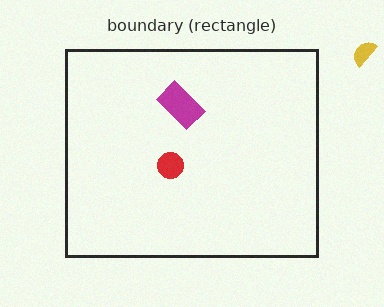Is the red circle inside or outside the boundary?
Inside.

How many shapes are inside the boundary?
2 inside, 1 outside.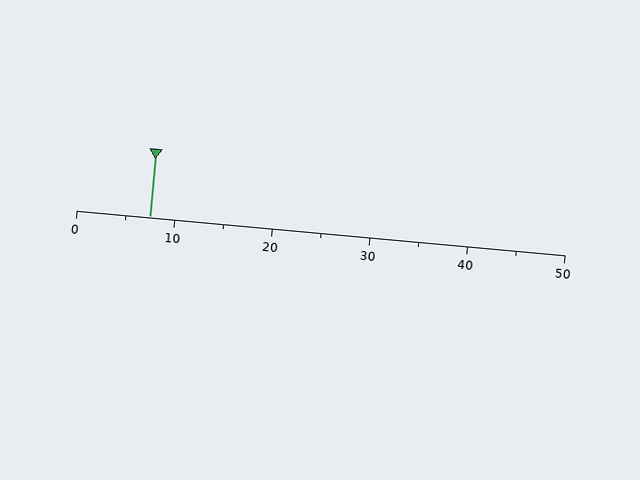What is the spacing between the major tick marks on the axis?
The major ticks are spaced 10 apart.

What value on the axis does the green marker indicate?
The marker indicates approximately 7.5.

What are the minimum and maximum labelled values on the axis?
The axis runs from 0 to 50.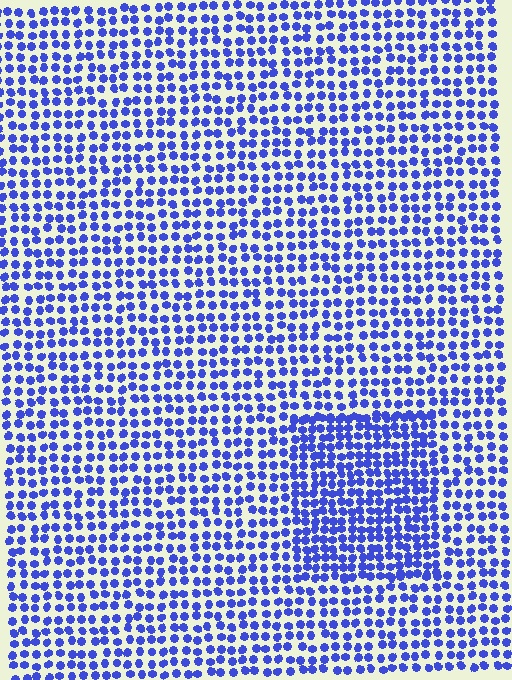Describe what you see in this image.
The image contains small blue elements arranged at two different densities. A rectangle-shaped region is visible where the elements are more densely packed than the surrounding area.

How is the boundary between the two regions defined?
The boundary is defined by a change in element density (approximately 1.5x ratio). All elements are the same color, size, and shape.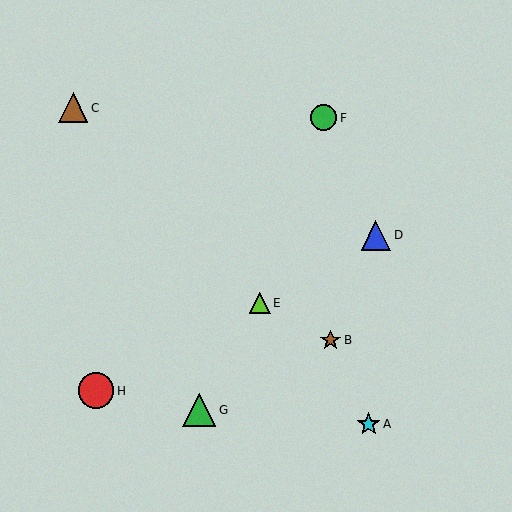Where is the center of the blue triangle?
The center of the blue triangle is at (376, 235).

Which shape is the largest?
The red circle (labeled H) is the largest.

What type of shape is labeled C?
Shape C is a brown triangle.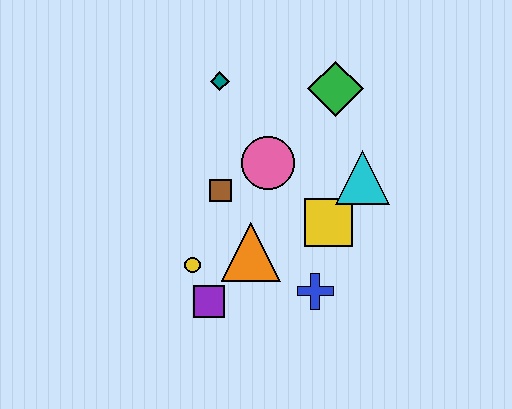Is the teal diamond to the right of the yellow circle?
Yes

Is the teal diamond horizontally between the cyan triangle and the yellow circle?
Yes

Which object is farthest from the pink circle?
The purple square is farthest from the pink circle.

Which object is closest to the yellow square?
The cyan triangle is closest to the yellow square.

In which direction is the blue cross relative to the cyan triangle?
The blue cross is below the cyan triangle.